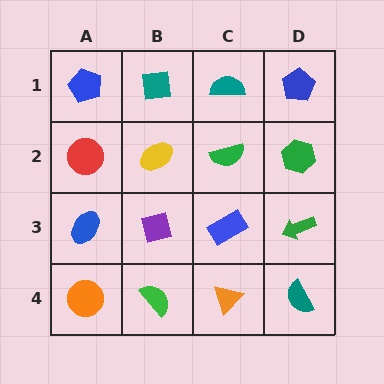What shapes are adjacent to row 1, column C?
A green semicircle (row 2, column C), a teal square (row 1, column B), a blue pentagon (row 1, column D).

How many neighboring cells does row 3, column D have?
3.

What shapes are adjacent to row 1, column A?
A red circle (row 2, column A), a teal square (row 1, column B).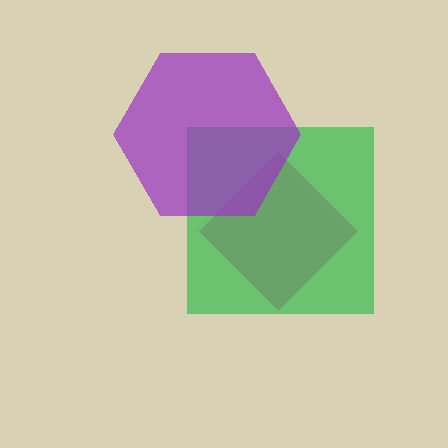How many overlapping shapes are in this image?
There are 3 overlapping shapes in the image.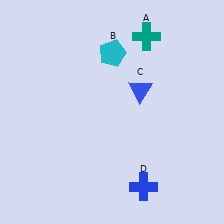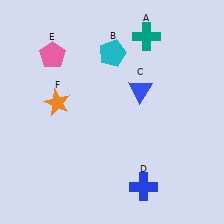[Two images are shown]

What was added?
A pink pentagon (E), an orange star (F) were added in Image 2.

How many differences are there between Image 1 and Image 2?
There are 2 differences between the two images.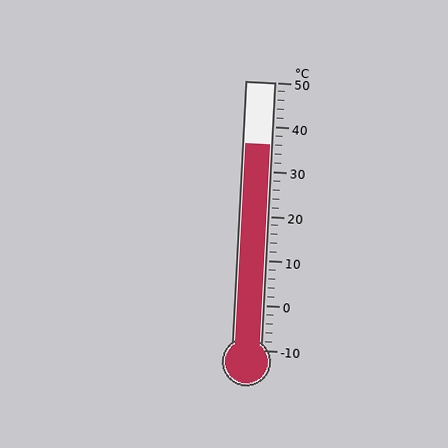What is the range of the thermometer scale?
The thermometer scale ranges from -10°C to 50°C.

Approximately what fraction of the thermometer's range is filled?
The thermometer is filled to approximately 75% of its range.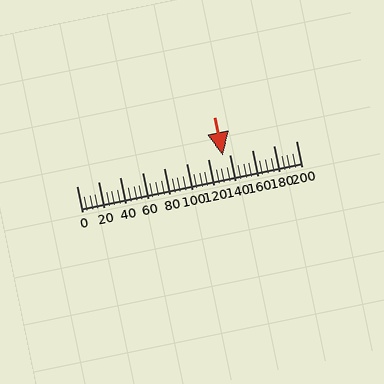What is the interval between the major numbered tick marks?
The major tick marks are spaced 20 units apart.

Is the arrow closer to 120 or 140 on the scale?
The arrow is closer to 140.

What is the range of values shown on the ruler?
The ruler shows values from 0 to 200.